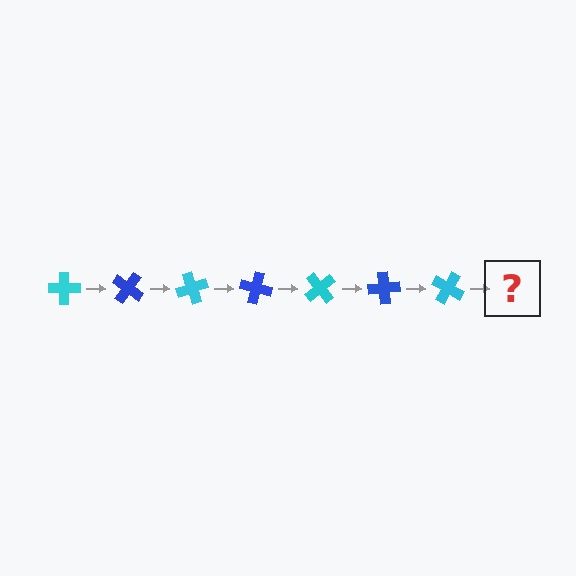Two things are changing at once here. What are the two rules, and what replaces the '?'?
The two rules are that it rotates 35 degrees each step and the color cycles through cyan and blue. The '?' should be a blue cross, rotated 245 degrees from the start.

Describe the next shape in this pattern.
It should be a blue cross, rotated 245 degrees from the start.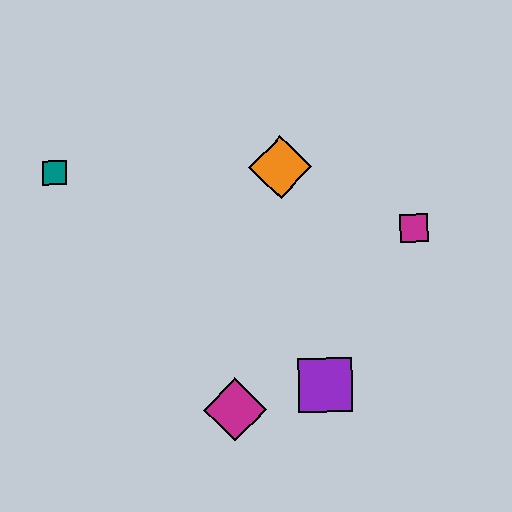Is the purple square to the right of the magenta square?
No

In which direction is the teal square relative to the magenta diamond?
The teal square is above the magenta diamond.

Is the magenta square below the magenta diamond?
No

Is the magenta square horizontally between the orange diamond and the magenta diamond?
No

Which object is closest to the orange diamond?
The magenta square is closest to the orange diamond.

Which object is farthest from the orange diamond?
The magenta diamond is farthest from the orange diamond.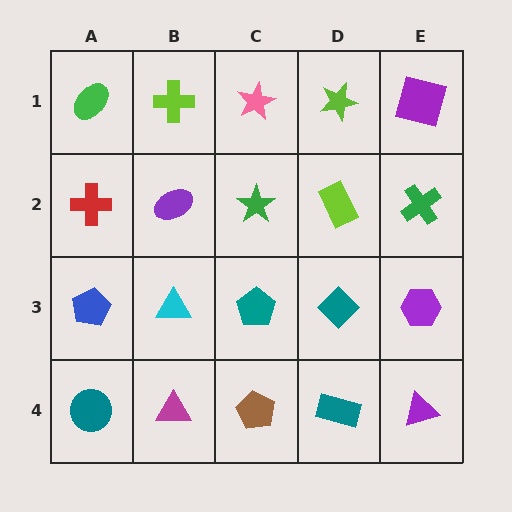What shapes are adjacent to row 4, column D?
A teal diamond (row 3, column D), a brown pentagon (row 4, column C), a purple triangle (row 4, column E).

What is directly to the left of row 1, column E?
A lime star.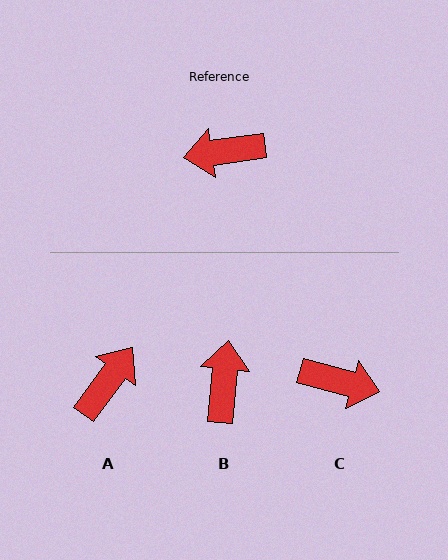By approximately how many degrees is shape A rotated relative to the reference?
Approximately 134 degrees clockwise.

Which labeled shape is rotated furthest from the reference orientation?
C, about 157 degrees away.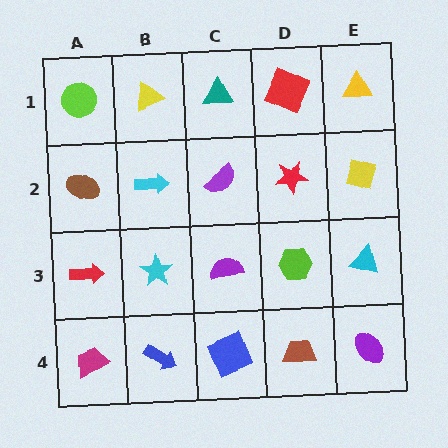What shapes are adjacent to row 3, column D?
A red star (row 2, column D), a brown trapezoid (row 4, column D), a purple semicircle (row 3, column C), a cyan triangle (row 3, column E).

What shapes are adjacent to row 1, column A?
A brown ellipse (row 2, column A), a yellow triangle (row 1, column B).